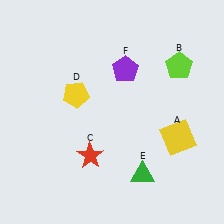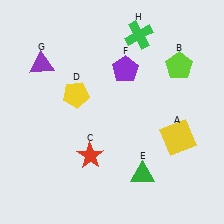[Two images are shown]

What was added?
A purple triangle (G), a green cross (H) were added in Image 2.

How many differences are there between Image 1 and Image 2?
There are 2 differences between the two images.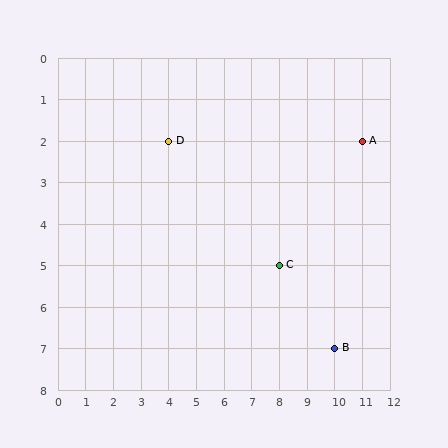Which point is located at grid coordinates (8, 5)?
Point C is at (8, 5).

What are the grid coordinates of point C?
Point C is at grid coordinates (8, 5).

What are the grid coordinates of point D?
Point D is at grid coordinates (4, 2).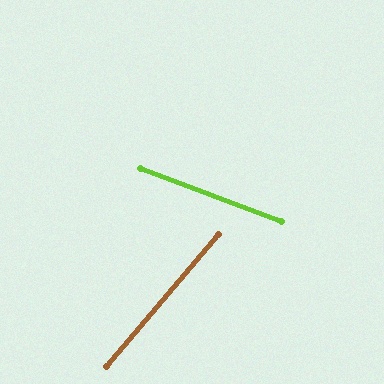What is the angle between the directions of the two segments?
Approximately 70 degrees.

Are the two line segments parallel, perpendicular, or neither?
Neither parallel nor perpendicular — they differ by about 70°.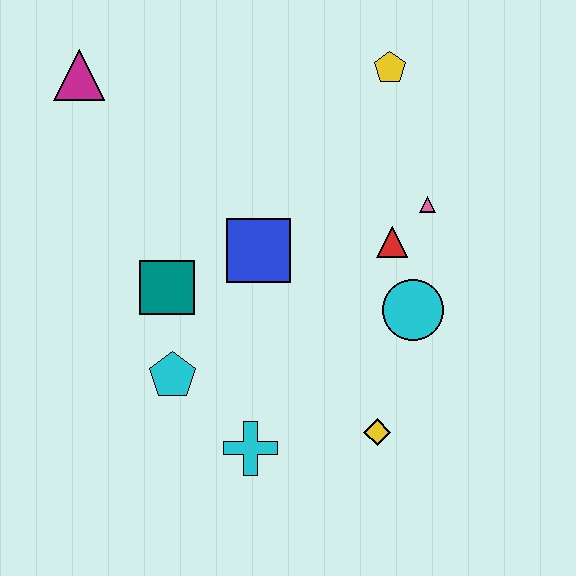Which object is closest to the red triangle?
The pink triangle is closest to the red triangle.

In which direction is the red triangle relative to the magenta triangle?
The red triangle is to the right of the magenta triangle.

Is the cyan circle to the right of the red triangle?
Yes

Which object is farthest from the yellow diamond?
The magenta triangle is farthest from the yellow diamond.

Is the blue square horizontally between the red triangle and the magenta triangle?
Yes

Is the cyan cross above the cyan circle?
No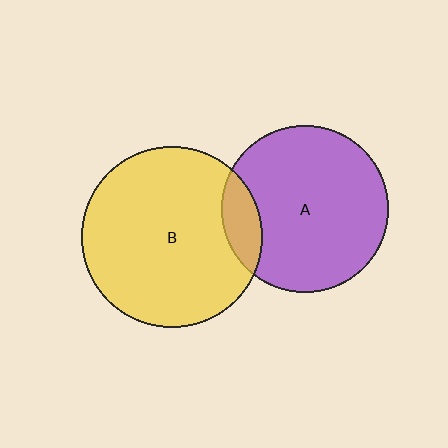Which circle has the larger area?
Circle B (yellow).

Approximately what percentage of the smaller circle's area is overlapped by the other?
Approximately 15%.